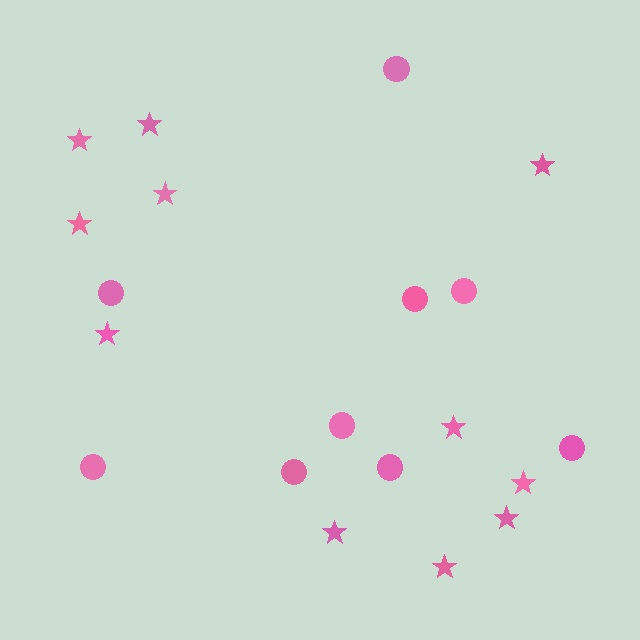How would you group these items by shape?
There are 2 groups: one group of stars (11) and one group of circles (9).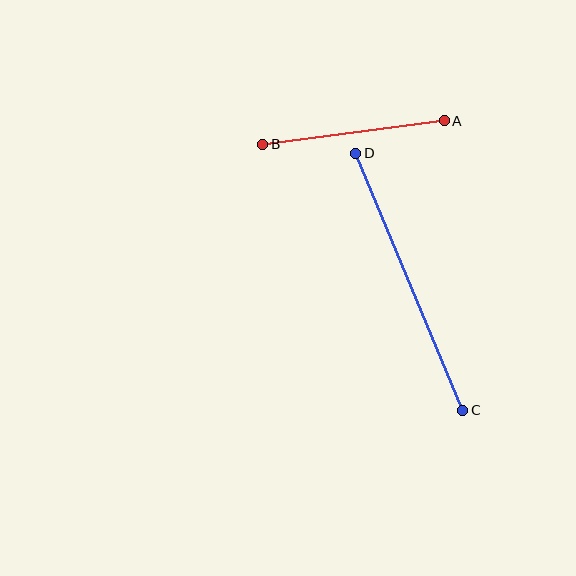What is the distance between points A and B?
The distance is approximately 183 pixels.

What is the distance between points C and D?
The distance is approximately 279 pixels.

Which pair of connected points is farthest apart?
Points C and D are farthest apart.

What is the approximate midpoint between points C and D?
The midpoint is at approximately (409, 282) pixels.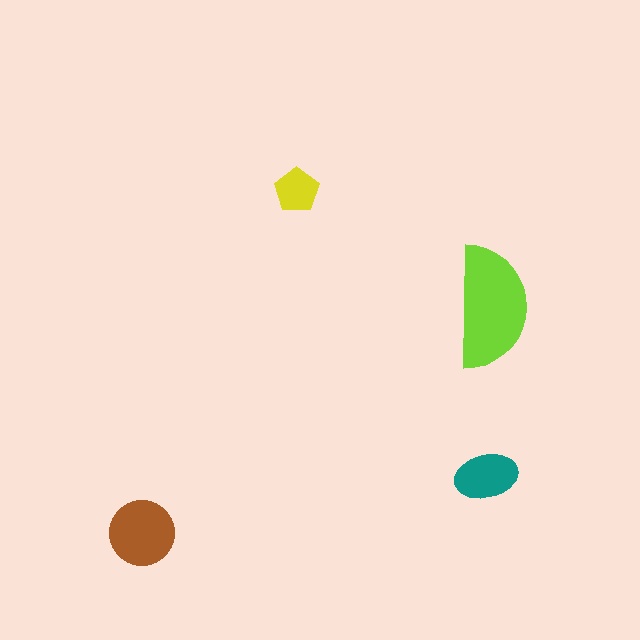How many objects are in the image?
There are 4 objects in the image.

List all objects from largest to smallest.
The lime semicircle, the brown circle, the teal ellipse, the yellow pentagon.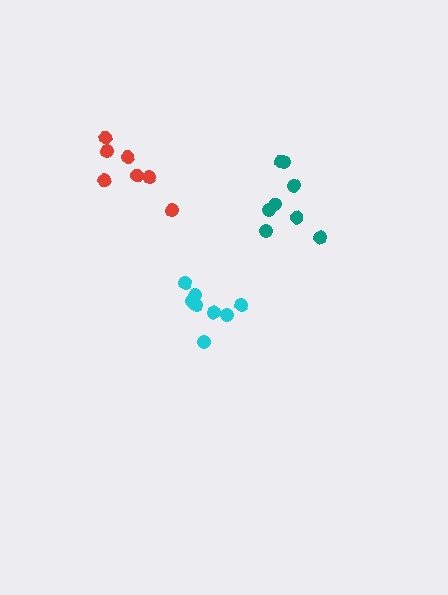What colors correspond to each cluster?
The clusters are colored: red, teal, cyan.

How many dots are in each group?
Group 1: 7 dots, Group 2: 8 dots, Group 3: 8 dots (23 total).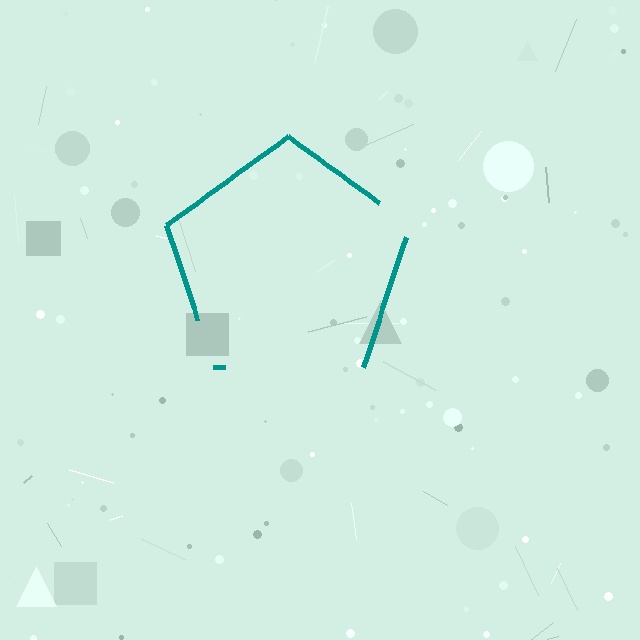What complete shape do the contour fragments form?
The contour fragments form a pentagon.